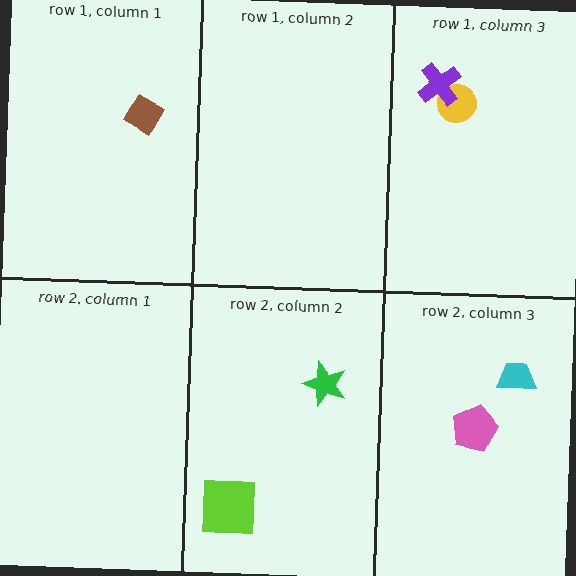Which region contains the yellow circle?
The row 1, column 3 region.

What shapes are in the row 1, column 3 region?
The yellow circle, the purple cross.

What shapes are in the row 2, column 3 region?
The pink pentagon, the cyan trapezoid.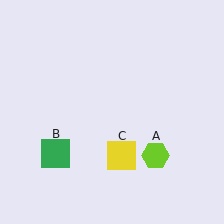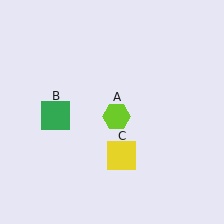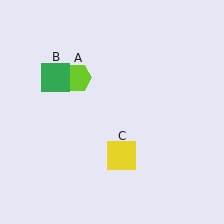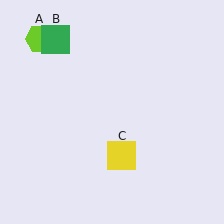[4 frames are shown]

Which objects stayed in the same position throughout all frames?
Yellow square (object C) remained stationary.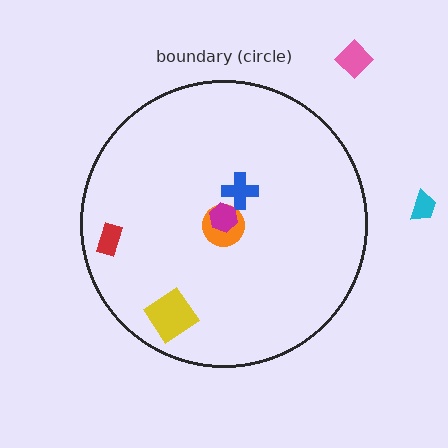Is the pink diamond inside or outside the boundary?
Outside.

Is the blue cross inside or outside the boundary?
Inside.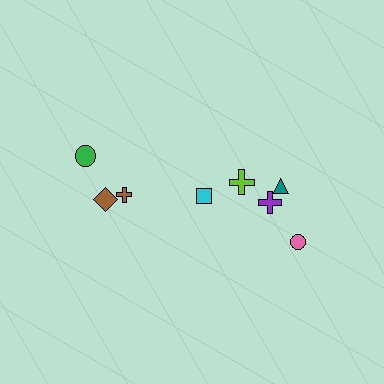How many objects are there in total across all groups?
There are 8 objects.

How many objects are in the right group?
There are 5 objects.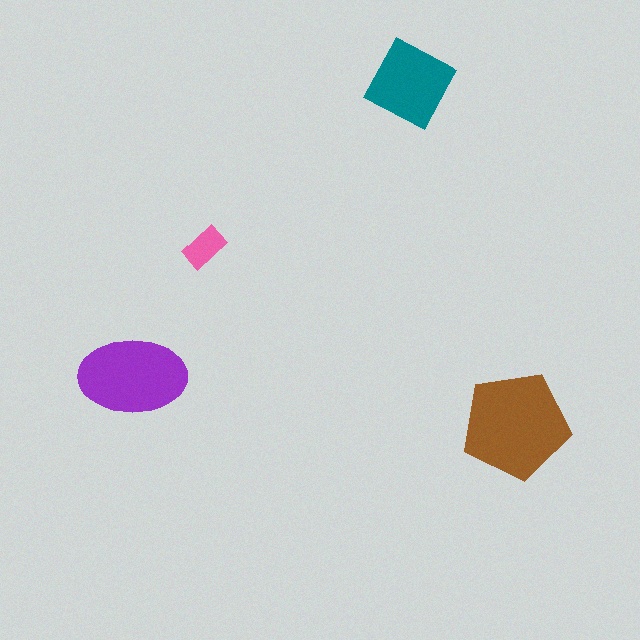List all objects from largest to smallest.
The brown pentagon, the purple ellipse, the teal diamond, the pink rectangle.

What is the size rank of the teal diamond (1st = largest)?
3rd.